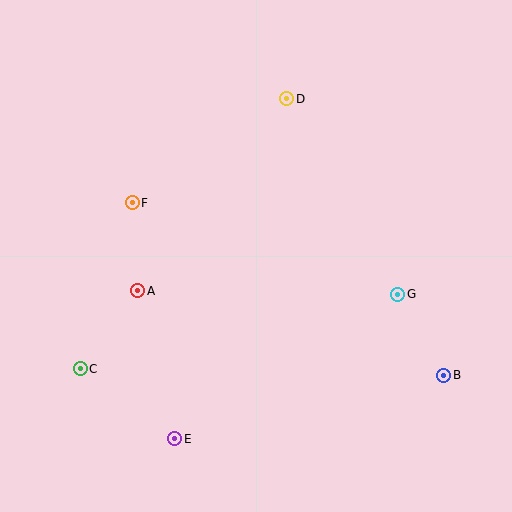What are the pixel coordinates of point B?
Point B is at (444, 375).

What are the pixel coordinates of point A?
Point A is at (138, 291).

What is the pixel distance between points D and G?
The distance between D and G is 225 pixels.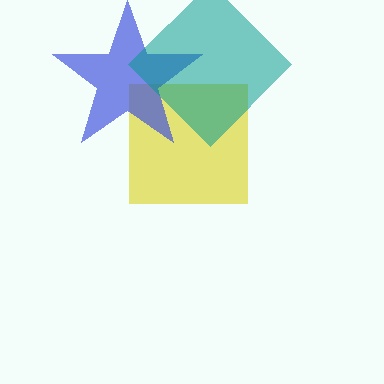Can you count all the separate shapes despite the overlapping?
Yes, there are 3 separate shapes.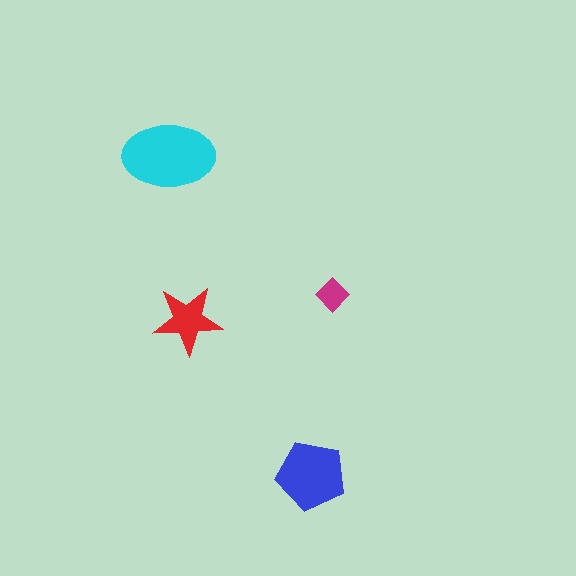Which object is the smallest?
The magenta diamond.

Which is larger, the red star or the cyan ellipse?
The cyan ellipse.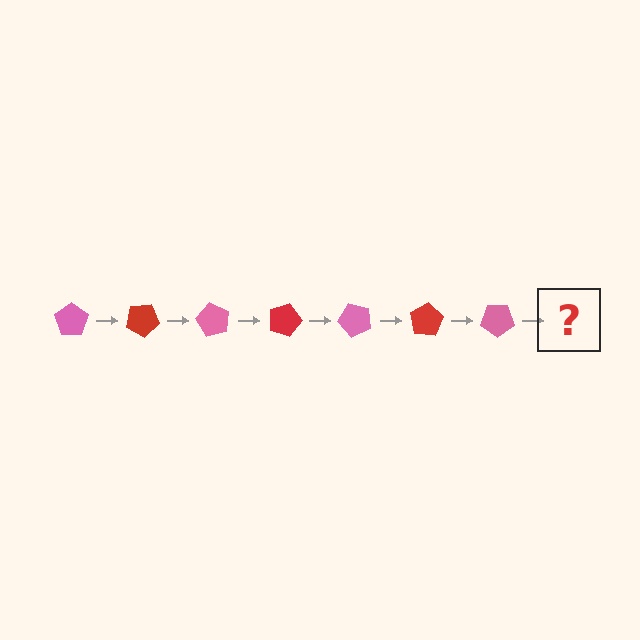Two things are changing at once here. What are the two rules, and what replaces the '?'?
The two rules are that it rotates 30 degrees each step and the color cycles through pink and red. The '?' should be a red pentagon, rotated 210 degrees from the start.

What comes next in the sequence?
The next element should be a red pentagon, rotated 210 degrees from the start.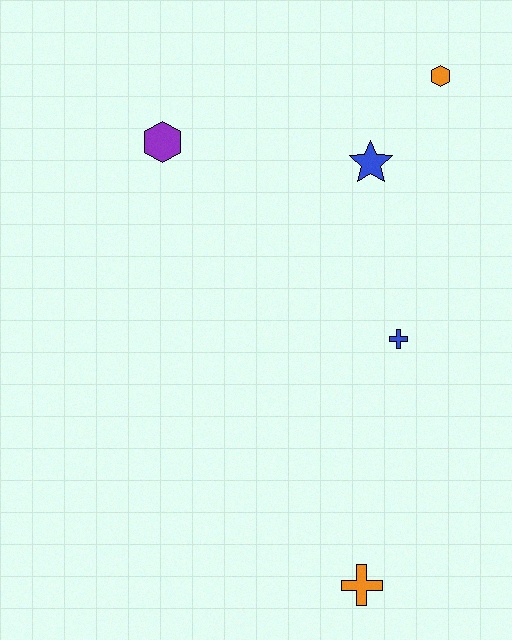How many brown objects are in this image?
There are no brown objects.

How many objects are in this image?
There are 5 objects.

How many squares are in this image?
There are no squares.